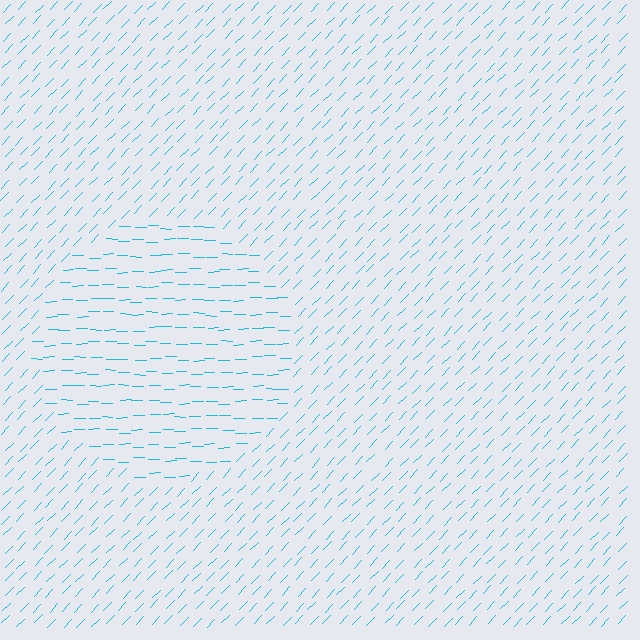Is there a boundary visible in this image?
Yes, there is a texture boundary formed by a change in line orientation.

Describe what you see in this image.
The image is filled with small cyan line segments. A circle region in the image has lines oriented differently from the surrounding lines, creating a visible texture boundary.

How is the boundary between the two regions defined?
The boundary is defined purely by a change in line orientation (approximately 45 degrees difference). All lines are the same color and thickness.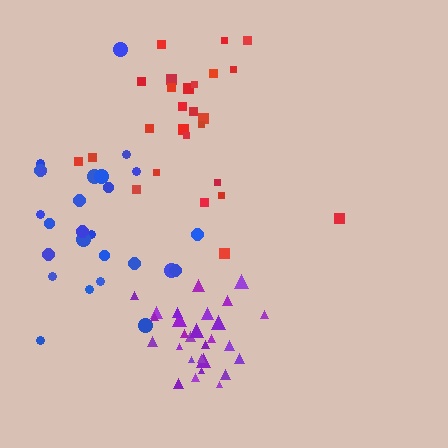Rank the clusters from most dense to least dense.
purple, blue, red.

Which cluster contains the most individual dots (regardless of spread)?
Purple (28).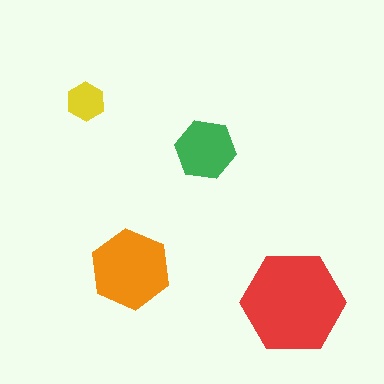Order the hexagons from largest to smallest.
the red one, the orange one, the green one, the yellow one.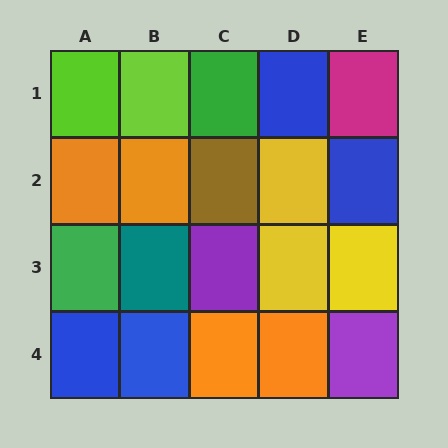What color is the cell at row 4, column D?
Orange.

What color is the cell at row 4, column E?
Purple.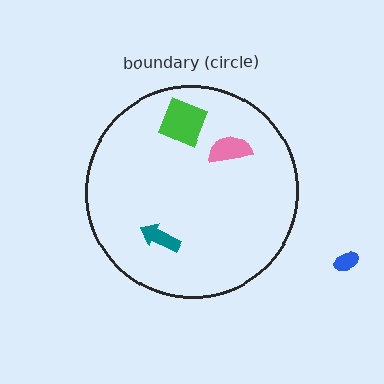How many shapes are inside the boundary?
3 inside, 1 outside.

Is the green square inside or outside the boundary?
Inside.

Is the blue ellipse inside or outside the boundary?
Outside.